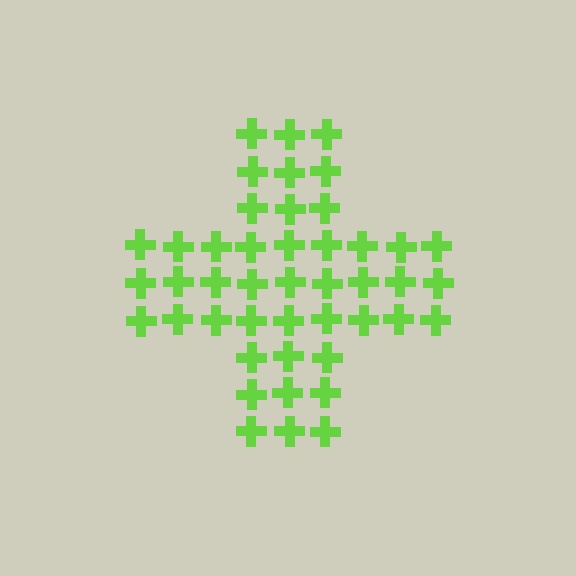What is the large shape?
The large shape is a cross.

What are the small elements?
The small elements are crosses.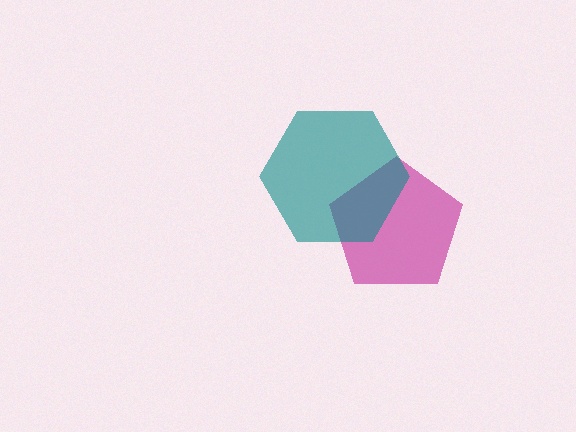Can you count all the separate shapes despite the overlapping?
Yes, there are 2 separate shapes.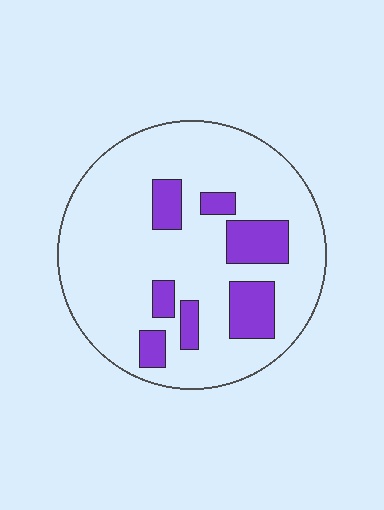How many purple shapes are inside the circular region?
7.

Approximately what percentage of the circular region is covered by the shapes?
Approximately 20%.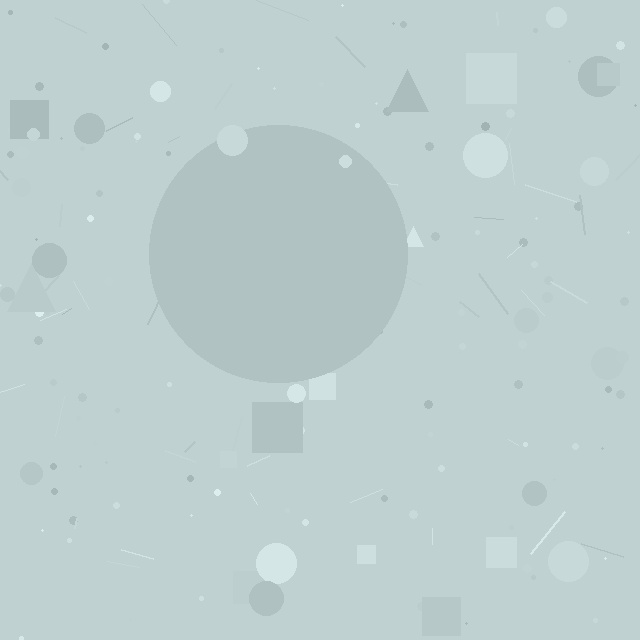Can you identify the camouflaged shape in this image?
The camouflaged shape is a circle.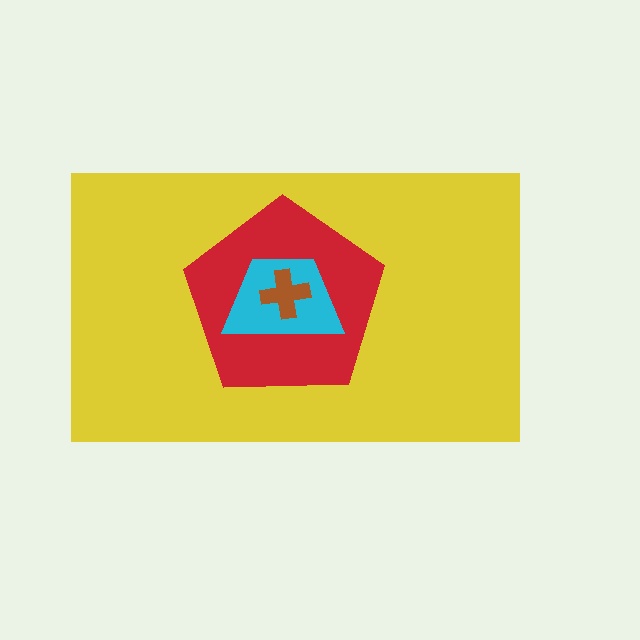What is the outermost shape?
The yellow rectangle.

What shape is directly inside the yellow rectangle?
The red pentagon.